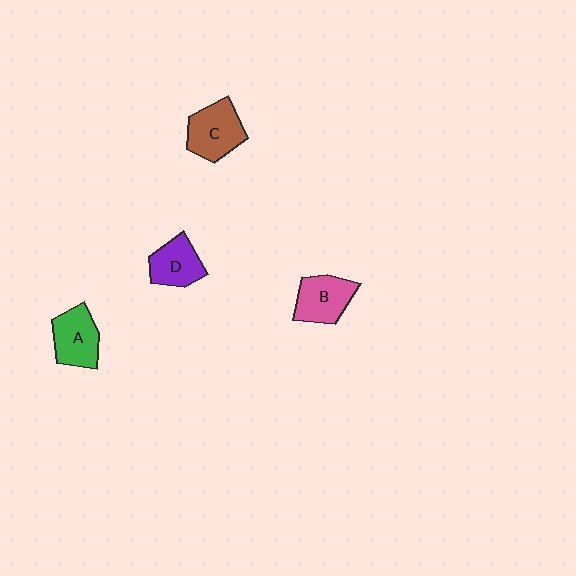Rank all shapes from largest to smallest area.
From largest to smallest: C (brown), A (green), B (pink), D (purple).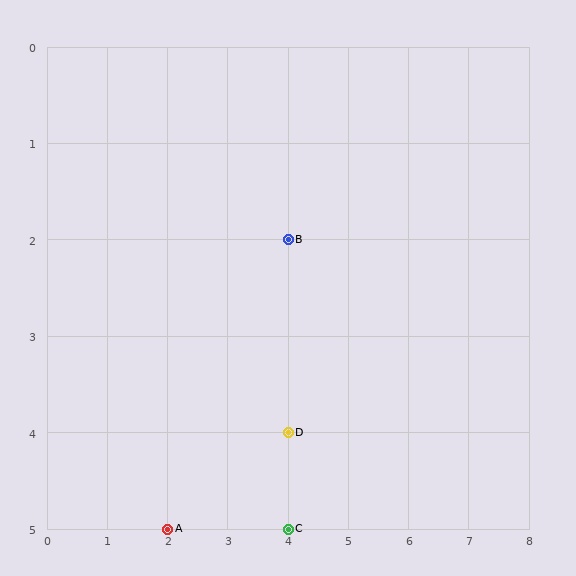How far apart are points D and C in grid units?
Points D and C are 1 row apart.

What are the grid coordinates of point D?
Point D is at grid coordinates (4, 4).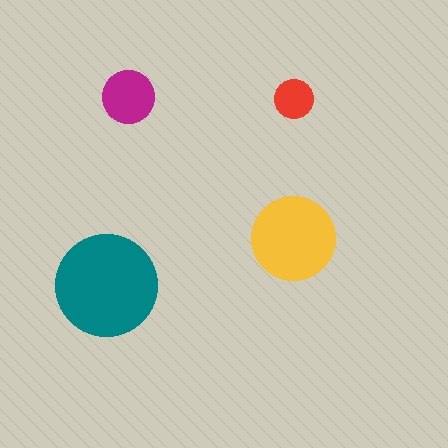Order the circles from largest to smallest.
the teal one, the yellow one, the magenta one, the red one.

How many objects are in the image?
There are 4 objects in the image.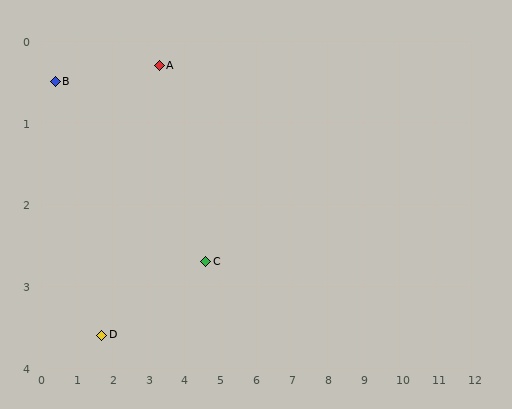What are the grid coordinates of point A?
Point A is at approximately (3.3, 0.3).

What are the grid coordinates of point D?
Point D is at approximately (1.7, 3.6).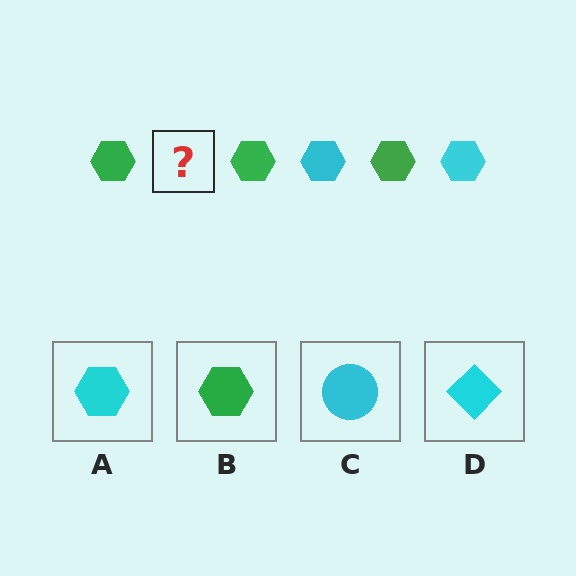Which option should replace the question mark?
Option A.